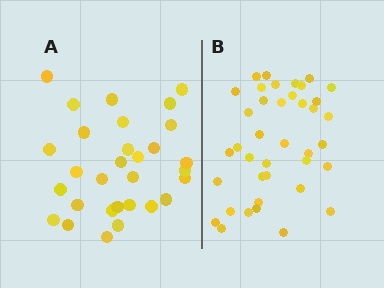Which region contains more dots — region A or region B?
Region B (the right region) has more dots.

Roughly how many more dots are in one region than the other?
Region B has roughly 8 or so more dots than region A.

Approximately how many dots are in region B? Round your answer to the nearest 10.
About 40 dots. (The exact count is 39, which rounds to 40.)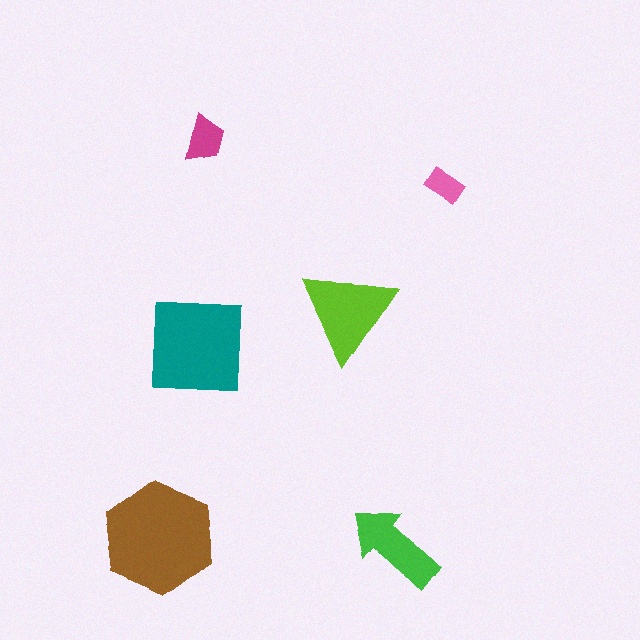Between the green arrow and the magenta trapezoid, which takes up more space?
The green arrow.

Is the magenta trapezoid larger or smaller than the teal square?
Smaller.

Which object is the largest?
The brown hexagon.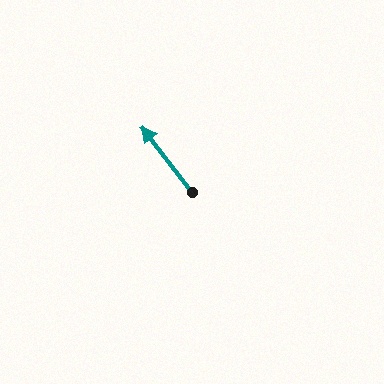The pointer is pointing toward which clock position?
Roughly 11 o'clock.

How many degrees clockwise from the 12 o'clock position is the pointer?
Approximately 322 degrees.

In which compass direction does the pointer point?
Northwest.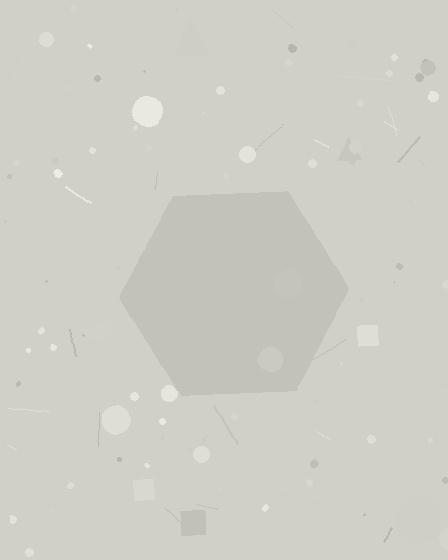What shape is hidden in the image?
A hexagon is hidden in the image.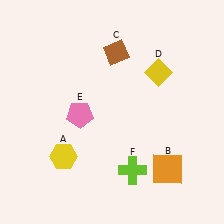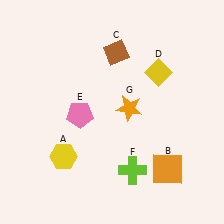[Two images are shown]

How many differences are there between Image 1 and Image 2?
There is 1 difference between the two images.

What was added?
An orange star (G) was added in Image 2.